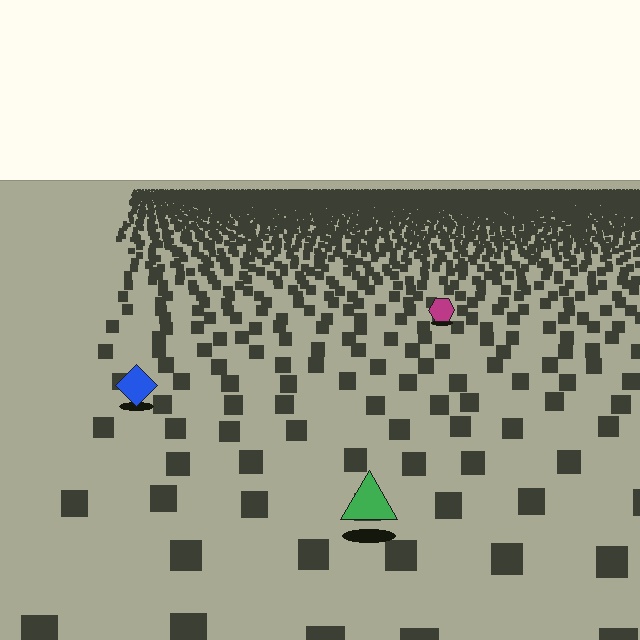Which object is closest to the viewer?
The green triangle is closest. The texture marks near it are larger and more spread out.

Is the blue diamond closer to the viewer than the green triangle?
No. The green triangle is closer — you can tell from the texture gradient: the ground texture is coarser near it.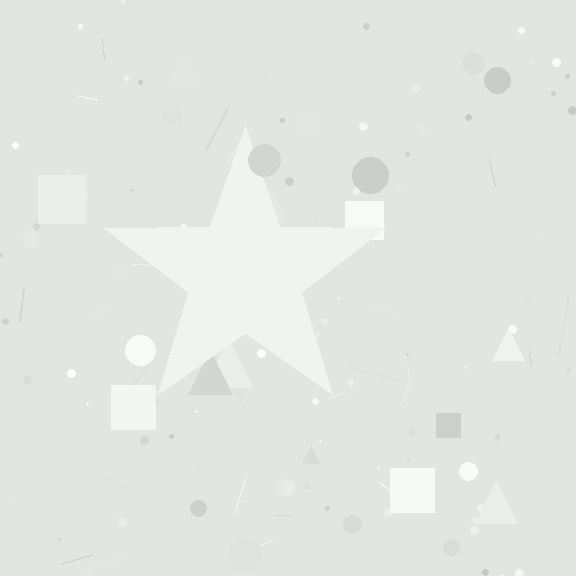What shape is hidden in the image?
A star is hidden in the image.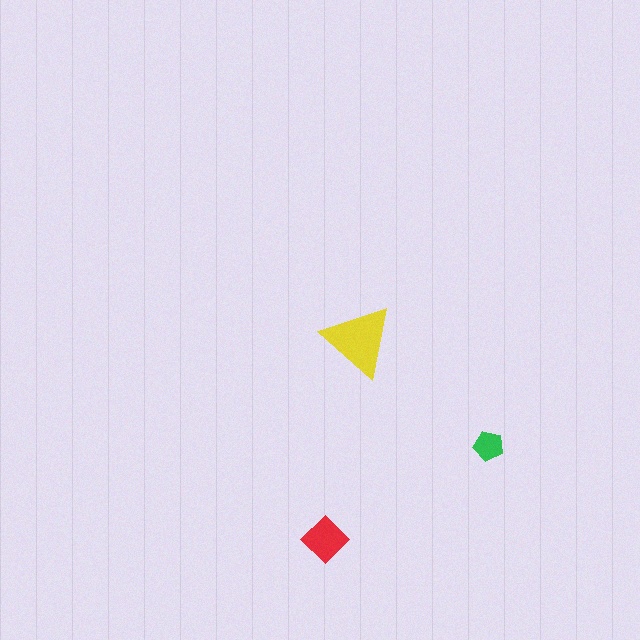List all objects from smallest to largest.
The green pentagon, the red diamond, the yellow triangle.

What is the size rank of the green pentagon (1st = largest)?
3rd.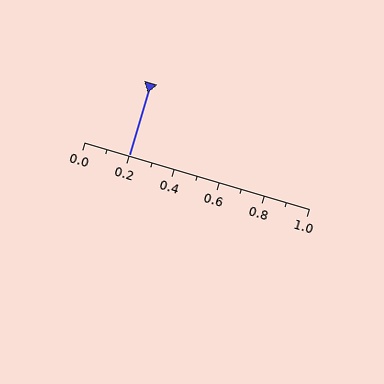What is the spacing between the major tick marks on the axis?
The major ticks are spaced 0.2 apart.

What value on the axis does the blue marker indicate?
The marker indicates approximately 0.2.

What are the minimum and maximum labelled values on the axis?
The axis runs from 0.0 to 1.0.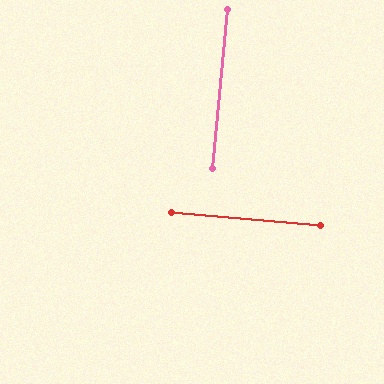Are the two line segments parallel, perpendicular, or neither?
Perpendicular — they meet at approximately 90°.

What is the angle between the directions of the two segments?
Approximately 90 degrees.